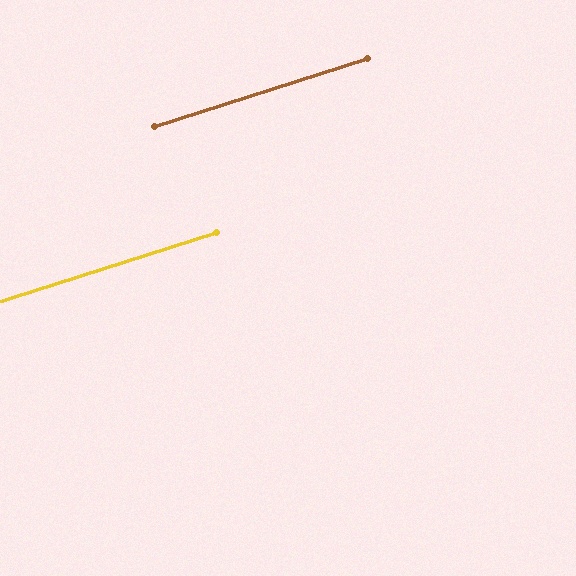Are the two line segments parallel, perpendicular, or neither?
Parallel — their directions differ by only 0.2°.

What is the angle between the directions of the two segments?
Approximately 0 degrees.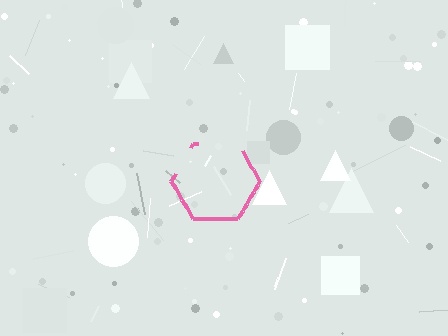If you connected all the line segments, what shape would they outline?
They would outline a hexagon.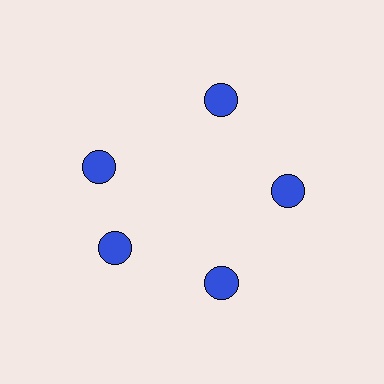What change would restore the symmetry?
The symmetry would be restored by rotating it back into even spacing with its neighbors so that all 5 circles sit at equal angles and equal distance from the center.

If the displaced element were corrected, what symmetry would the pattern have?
It would have 5-fold rotational symmetry — the pattern would map onto itself every 72 degrees.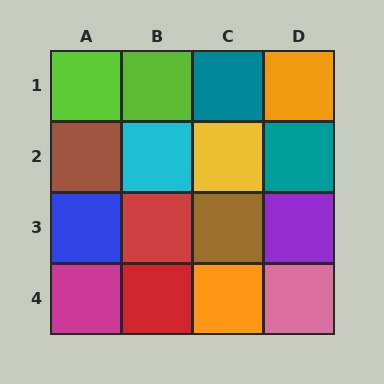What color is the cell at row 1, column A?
Lime.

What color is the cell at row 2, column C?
Yellow.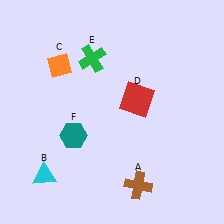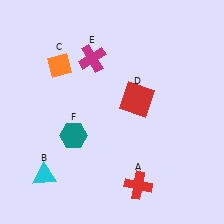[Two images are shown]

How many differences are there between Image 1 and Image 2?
There are 2 differences between the two images.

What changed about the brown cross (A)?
In Image 1, A is brown. In Image 2, it changed to red.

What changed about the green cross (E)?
In Image 1, E is green. In Image 2, it changed to magenta.